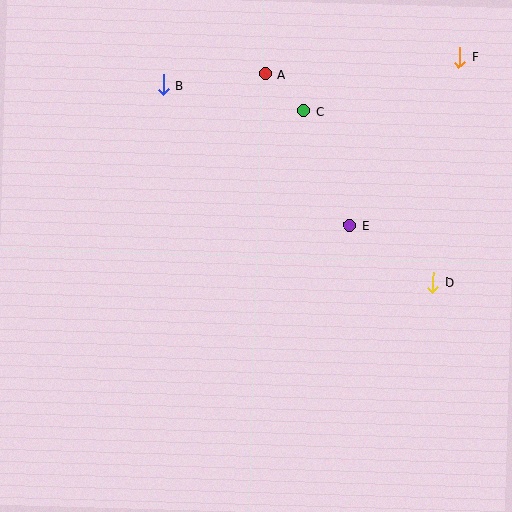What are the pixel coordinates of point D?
Point D is at (433, 283).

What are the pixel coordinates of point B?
Point B is at (163, 85).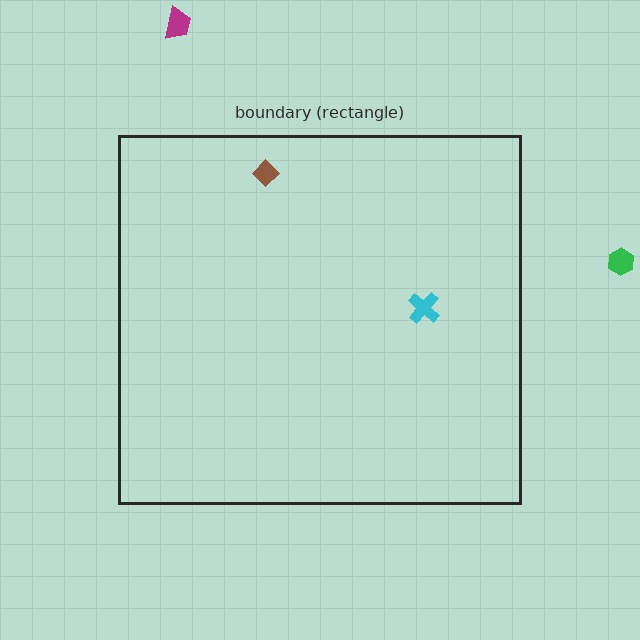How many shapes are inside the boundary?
2 inside, 2 outside.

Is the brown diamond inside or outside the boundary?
Inside.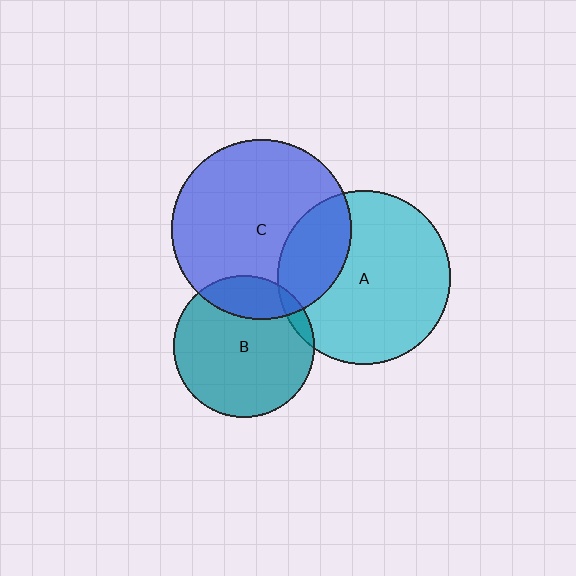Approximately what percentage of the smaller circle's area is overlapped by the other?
Approximately 20%.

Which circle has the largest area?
Circle C (blue).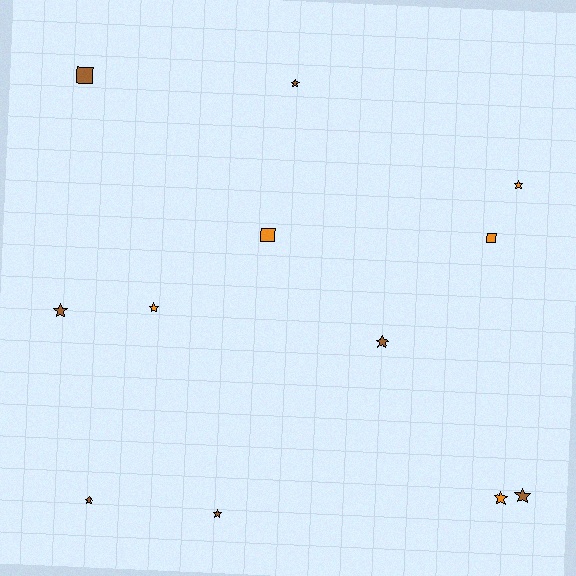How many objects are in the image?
There are 12 objects.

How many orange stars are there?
There are 3 orange stars.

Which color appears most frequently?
Brown, with 7 objects.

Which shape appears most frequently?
Star, with 9 objects.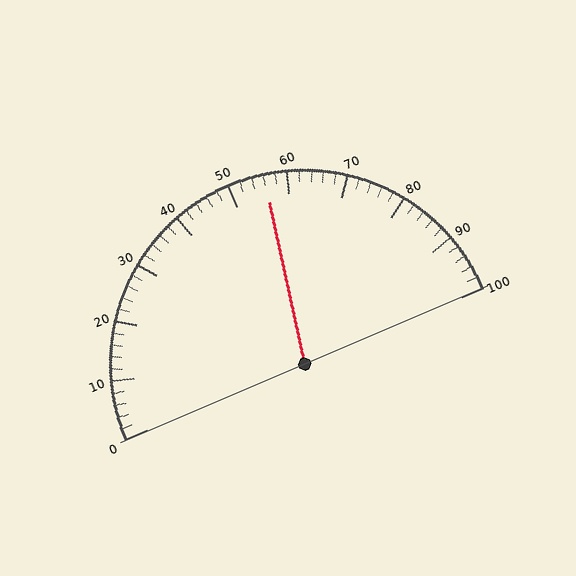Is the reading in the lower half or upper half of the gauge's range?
The reading is in the upper half of the range (0 to 100).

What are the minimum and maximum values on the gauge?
The gauge ranges from 0 to 100.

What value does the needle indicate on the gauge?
The needle indicates approximately 56.